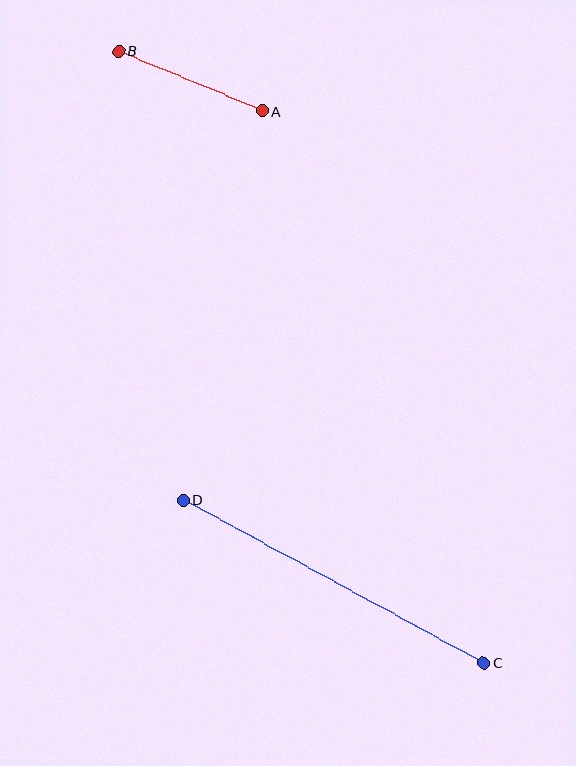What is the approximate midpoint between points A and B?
The midpoint is at approximately (191, 81) pixels.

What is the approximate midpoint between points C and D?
The midpoint is at approximately (333, 581) pixels.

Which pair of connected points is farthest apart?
Points C and D are farthest apart.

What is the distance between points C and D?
The distance is approximately 341 pixels.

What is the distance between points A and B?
The distance is approximately 156 pixels.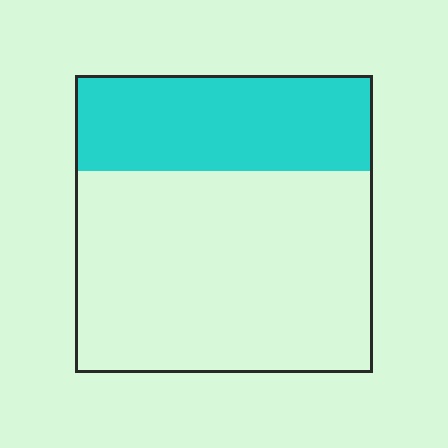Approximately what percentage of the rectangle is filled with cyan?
Approximately 30%.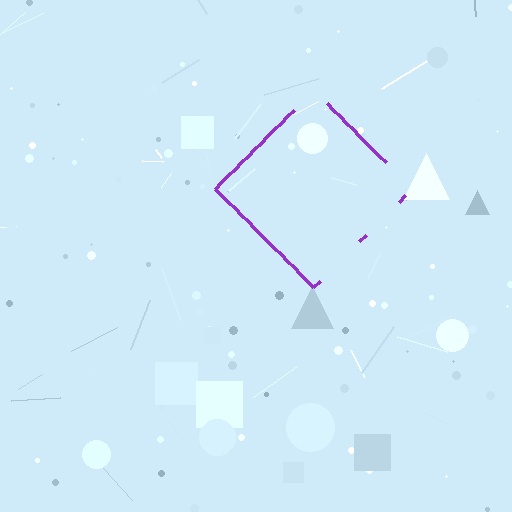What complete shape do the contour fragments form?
The contour fragments form a diamond.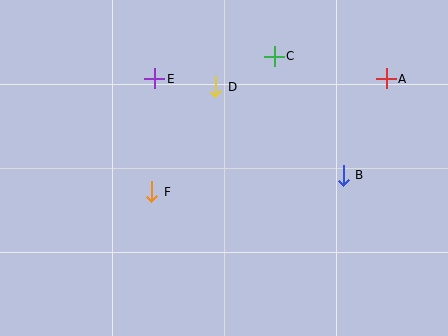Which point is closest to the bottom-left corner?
Point F is closest to the bottom-left corner.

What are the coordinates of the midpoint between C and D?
The midpoint between C and D is at (245, 72).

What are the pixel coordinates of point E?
Point E is at (155, 79).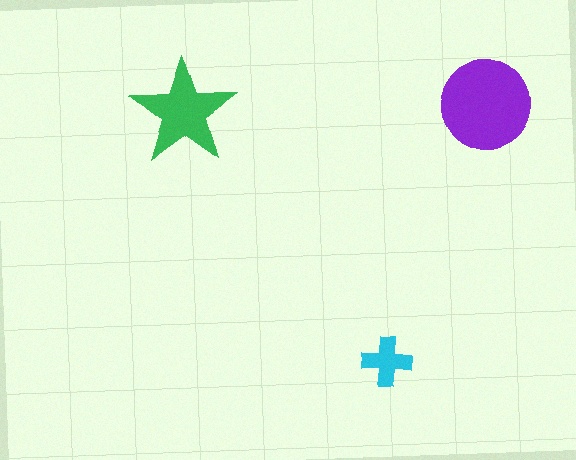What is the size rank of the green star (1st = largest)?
2nd.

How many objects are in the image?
There are 3 objects in the image.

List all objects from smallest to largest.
The cyan cross, the green star, the purple circle.